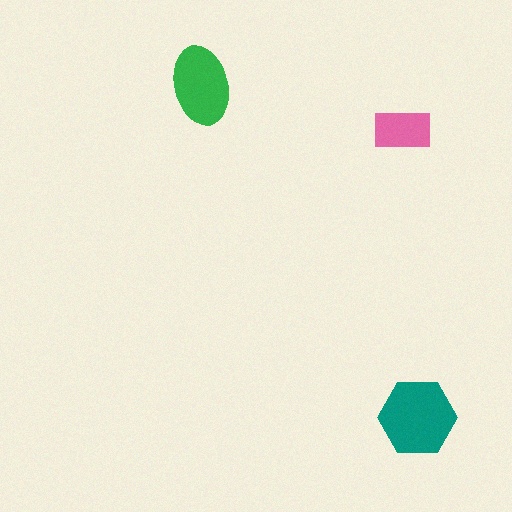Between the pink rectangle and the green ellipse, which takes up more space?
The green ellipse.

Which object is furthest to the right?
The teal hexagon is rightmost.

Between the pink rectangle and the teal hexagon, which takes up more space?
The teal hexagon.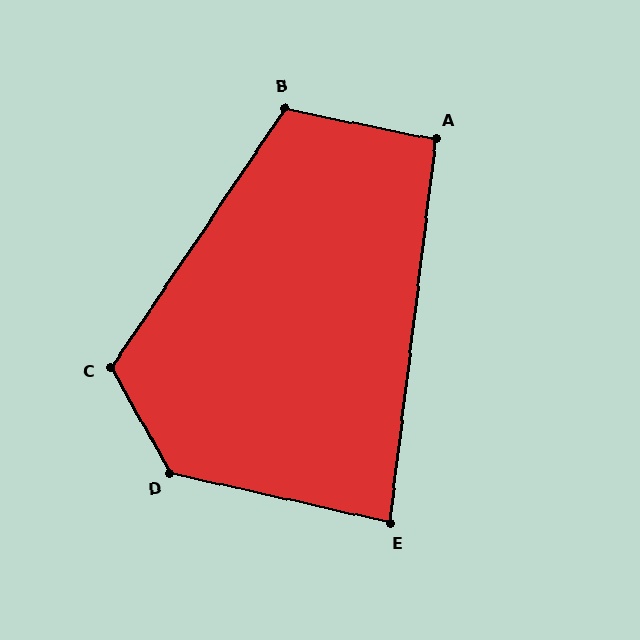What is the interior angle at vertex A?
Approximately 95 degrees (approximately right).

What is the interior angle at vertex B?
Approximately 112 degrees (obtuse).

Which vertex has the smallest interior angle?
E, at approximately 84 degrees.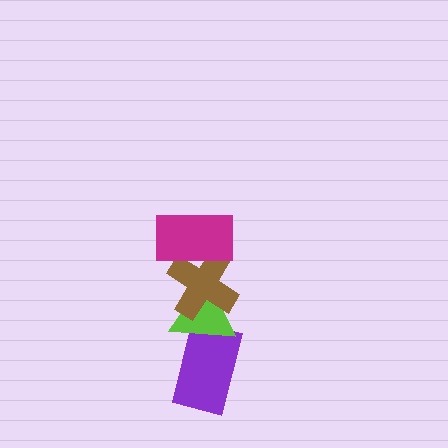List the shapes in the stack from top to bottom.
From top to bottom: the magenta rectangle, the brown cross, the lime triangle, the purple rectangle.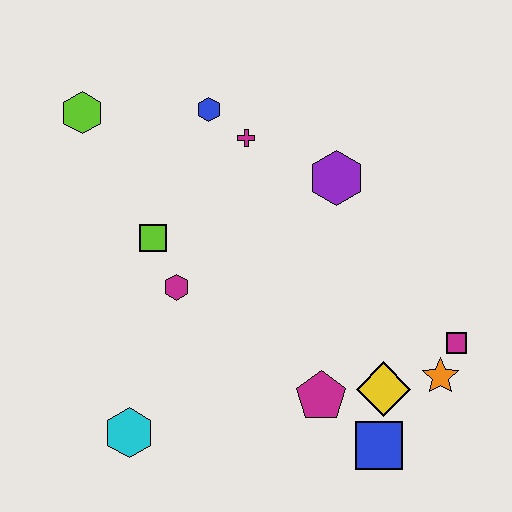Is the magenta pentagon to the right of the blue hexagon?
Yes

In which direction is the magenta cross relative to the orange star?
The magenta cross is above the orange star.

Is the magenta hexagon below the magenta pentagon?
No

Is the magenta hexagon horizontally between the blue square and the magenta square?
No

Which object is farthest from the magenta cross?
The blue square is farthest from the magenta cross.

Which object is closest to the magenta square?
The orange star is closest to the magenta square.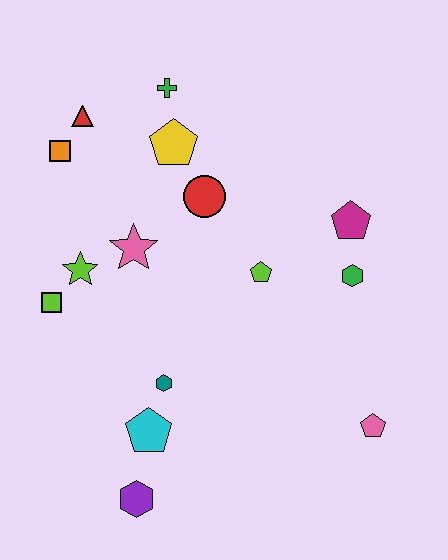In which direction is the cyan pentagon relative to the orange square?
The cyan pentagon is below the orange square.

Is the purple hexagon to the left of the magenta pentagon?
Yes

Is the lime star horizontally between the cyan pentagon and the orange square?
Yes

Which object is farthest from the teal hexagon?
The green cross is farthest from the teal hexagon.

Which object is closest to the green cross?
The yellow pentagon is closest to the green cross.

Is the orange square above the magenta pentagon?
Yes